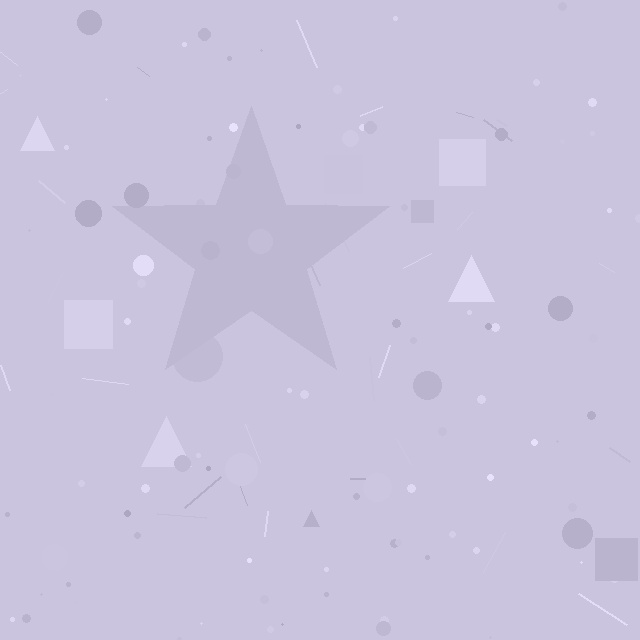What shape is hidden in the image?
A star is hidden in the image.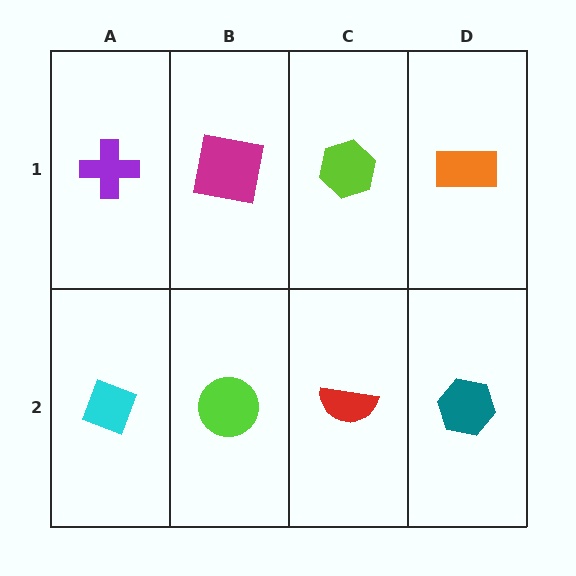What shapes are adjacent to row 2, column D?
An orange rectangle (row 1, column D), a red semicircle (row 2, column C).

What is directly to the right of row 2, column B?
A red semicircle.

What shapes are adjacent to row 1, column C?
A red semicircle (row 2, column C), a magenta square (row 1, column B), an orange rectangle (row 1, column D).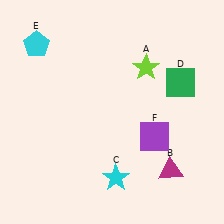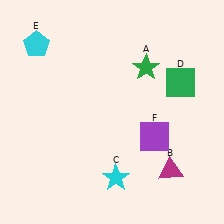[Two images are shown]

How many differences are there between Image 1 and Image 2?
There is 1 difference between the two images.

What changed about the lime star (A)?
In Image 1, A is lime. In Image 2, it changed to green.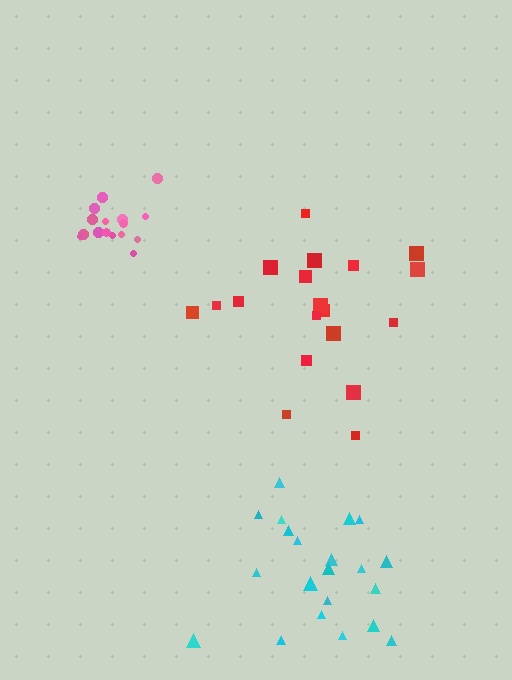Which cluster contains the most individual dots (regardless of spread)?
Cyan (22).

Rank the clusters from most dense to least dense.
pink, cyan, red.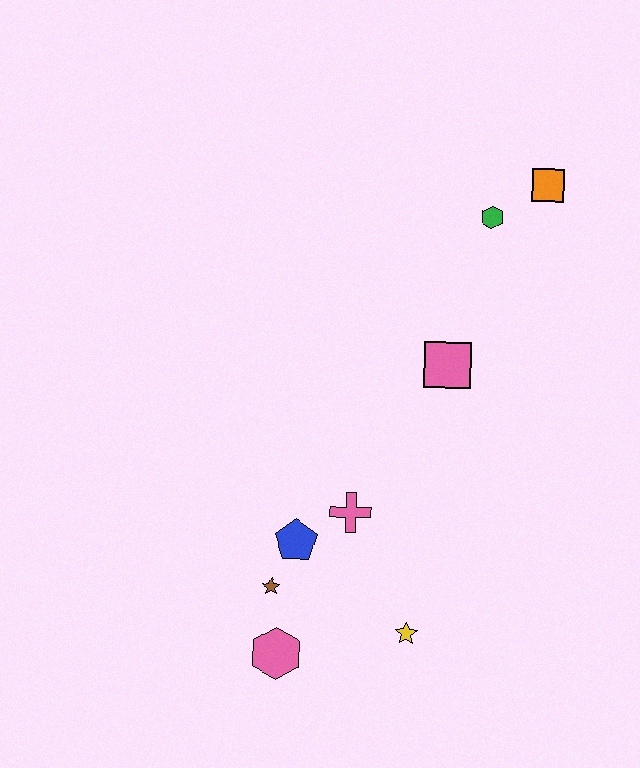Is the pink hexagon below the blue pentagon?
Yes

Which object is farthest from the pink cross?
The orange square is farthest from the pink cross.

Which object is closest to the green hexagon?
The orange square is closest to the green hexagon.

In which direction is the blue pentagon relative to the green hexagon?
The blue pentagon is below the green hexagon.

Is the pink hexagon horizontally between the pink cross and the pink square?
No